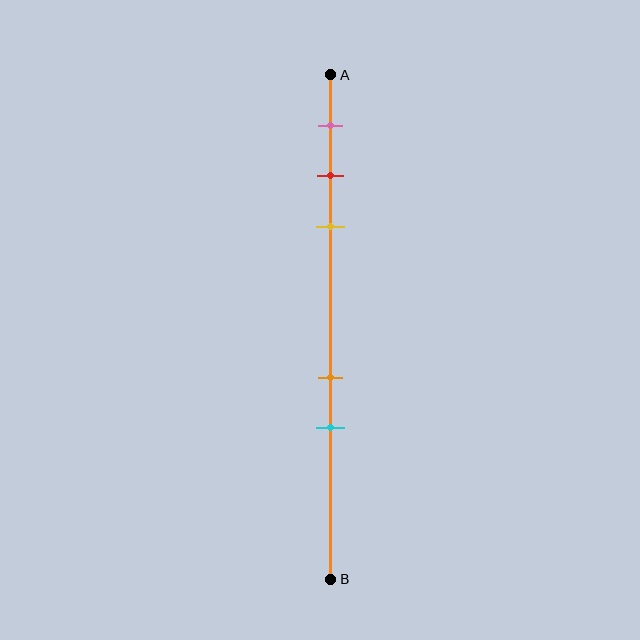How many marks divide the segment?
There are 5 marks dividing the segment.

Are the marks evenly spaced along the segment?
No, the marks are not evenly spaced.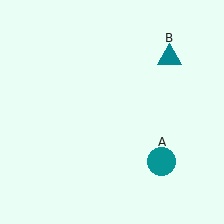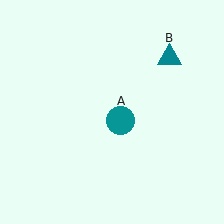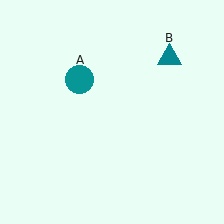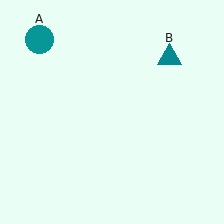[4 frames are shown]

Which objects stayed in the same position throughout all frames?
Teal triangle (object B) remained stationary.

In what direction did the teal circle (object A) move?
The teal circle (object A) moved up and to the left.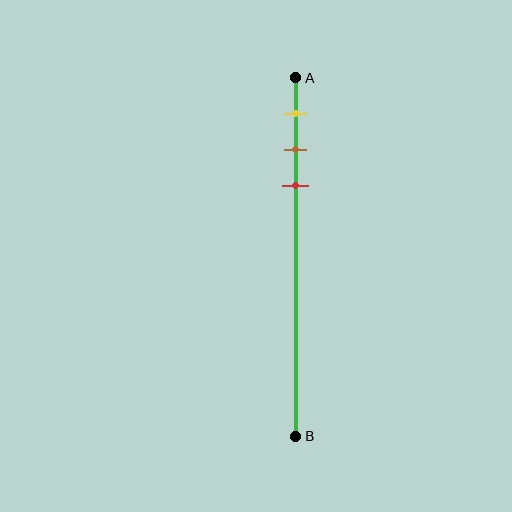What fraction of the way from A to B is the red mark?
The red mark is approximately 30% (0.3) of the way from A to B.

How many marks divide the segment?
There are 3 marks dividing the segment.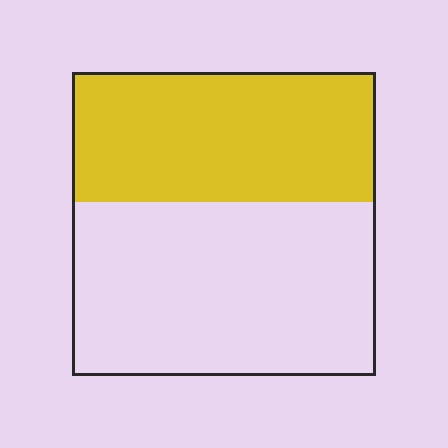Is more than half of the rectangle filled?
No.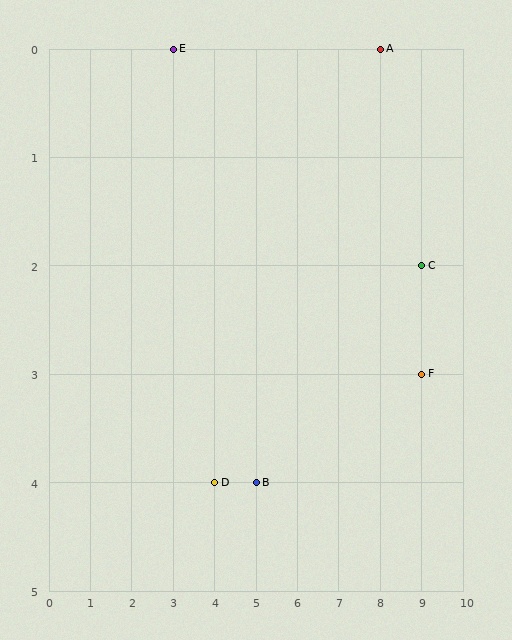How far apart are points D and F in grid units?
Points D and F are 5 columns and 1 row apart (about 5.1 grid units diagonally).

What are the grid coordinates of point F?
Point F is at grid coordinates (9, 3).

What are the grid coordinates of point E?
Point E is at grid coordinates (3, 0).